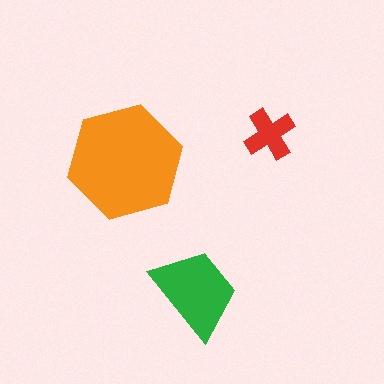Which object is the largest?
The orange hexagon.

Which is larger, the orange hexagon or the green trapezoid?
The orange hexagon.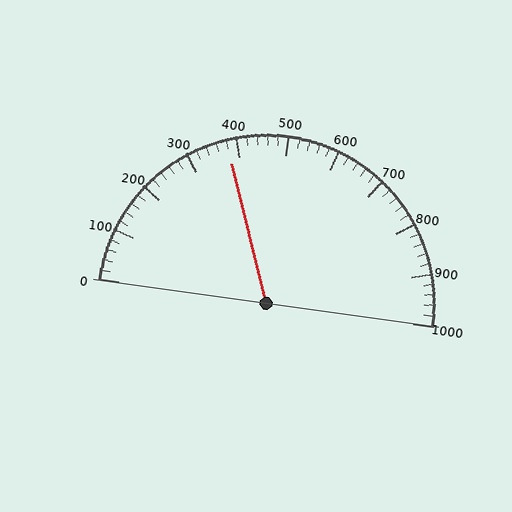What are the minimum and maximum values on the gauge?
The gauge ranges from 0 to 1000.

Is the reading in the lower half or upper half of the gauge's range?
The reading is in the lower half of the range (0 to 1000).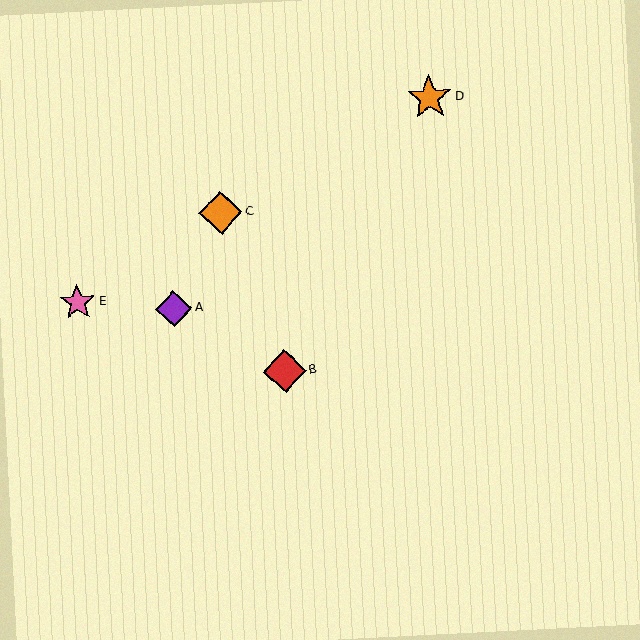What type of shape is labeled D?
Shape D is an orange star.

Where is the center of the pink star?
The center of the pink star is at (78, 303).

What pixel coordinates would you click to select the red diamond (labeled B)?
Click at (285, 371) to select the red diamond B.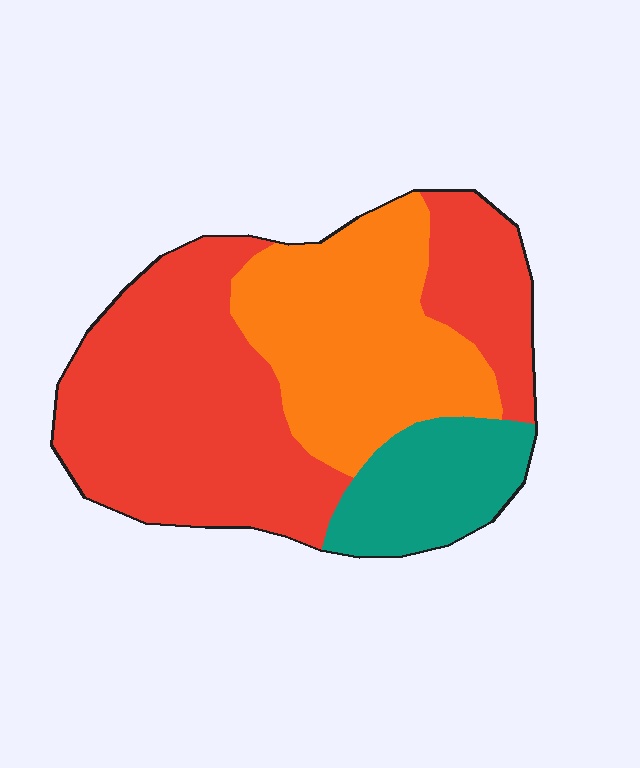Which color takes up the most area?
Red, at roughly 55%.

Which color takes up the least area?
Teal, at roughly 15%.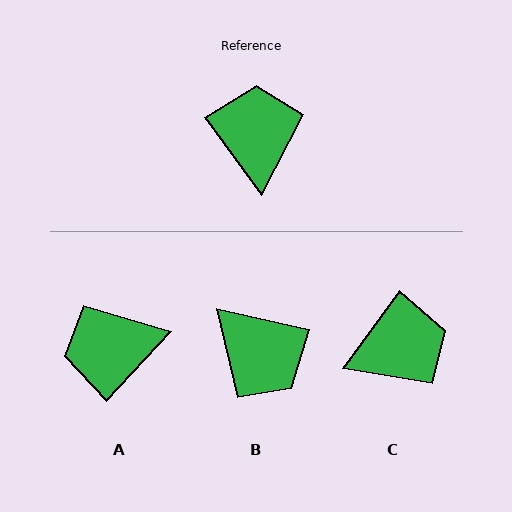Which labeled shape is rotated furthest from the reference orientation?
B, about 139 degrees away.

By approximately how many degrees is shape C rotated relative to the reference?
Approximately 72 degrees clockwise.